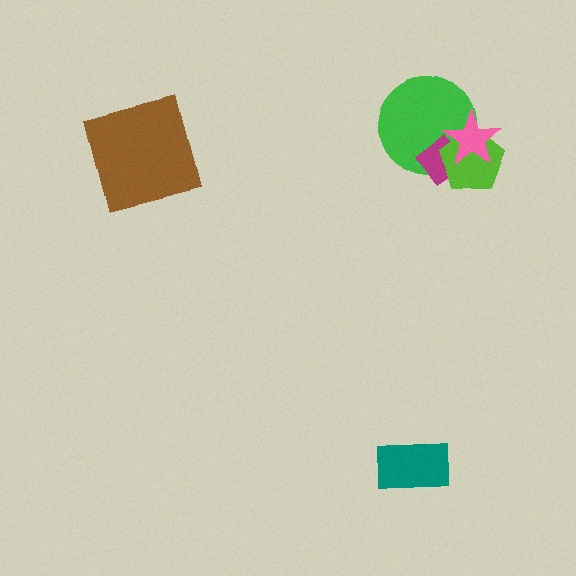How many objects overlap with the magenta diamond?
3 objects overlap with the magenta diamond.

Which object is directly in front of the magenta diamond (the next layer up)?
The lime pentagon is directly in front of the magenta diamond.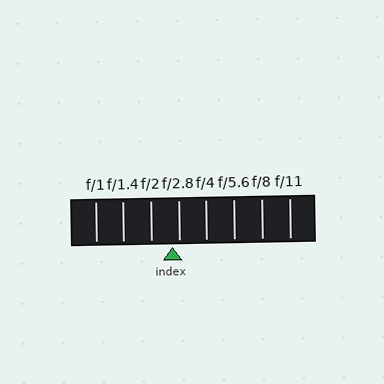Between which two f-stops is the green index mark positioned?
The index mark is between f/2 and f/2.8.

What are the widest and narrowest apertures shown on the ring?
The widest aperture shown is f/1 and the narrowest is f/11.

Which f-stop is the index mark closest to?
The index mark is closest to f/2.8.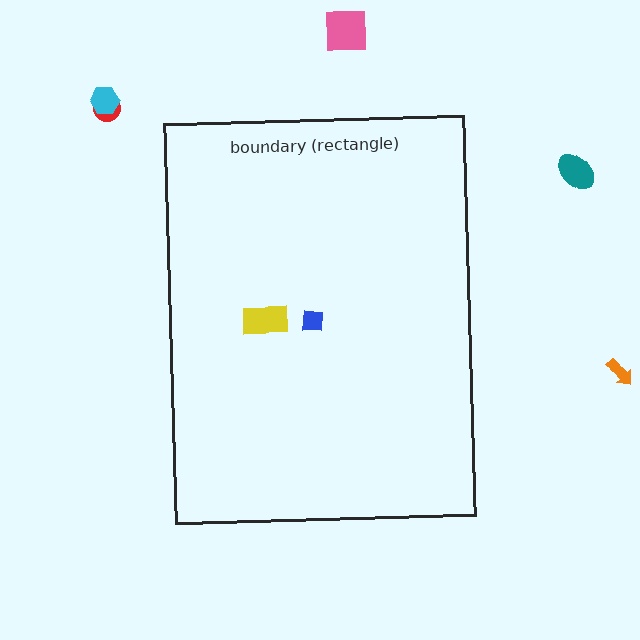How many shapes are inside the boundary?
2 inside, 5 outside.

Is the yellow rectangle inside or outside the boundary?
Inside.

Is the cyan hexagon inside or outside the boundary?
Outside.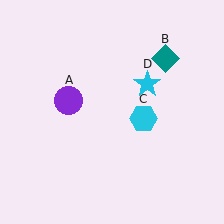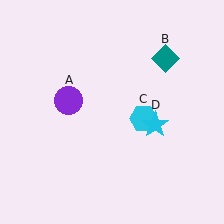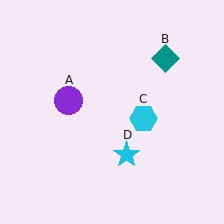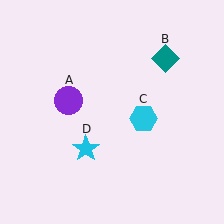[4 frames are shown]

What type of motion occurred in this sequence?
The cyan star (object D) rotated clockwise around the center of the scene.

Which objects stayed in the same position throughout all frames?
Purple circle (object A) and teal diamond (object B) and cyan hexagon (object C) remained stationary.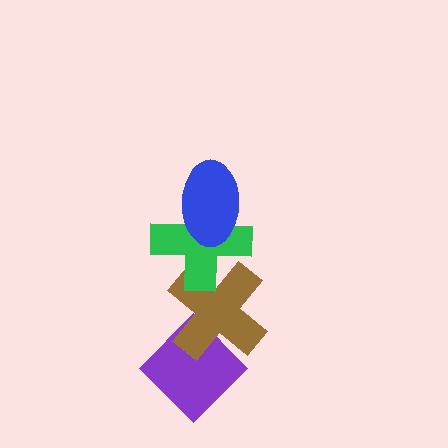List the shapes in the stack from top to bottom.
From top to bottom: the blue ellipse, the green cross, the brown cross, the purple diamond.